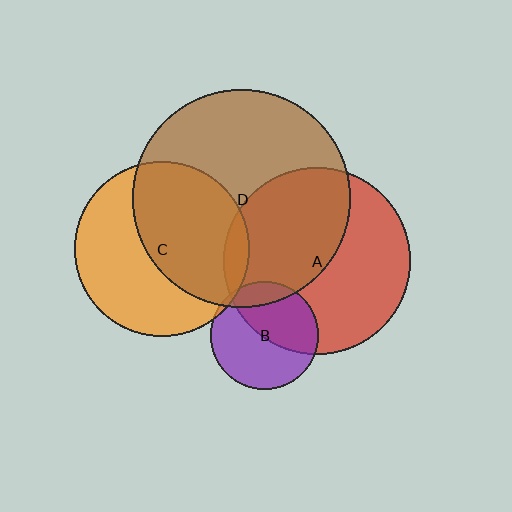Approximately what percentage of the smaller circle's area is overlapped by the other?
Approximately 50%.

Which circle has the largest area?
Circle D (brown).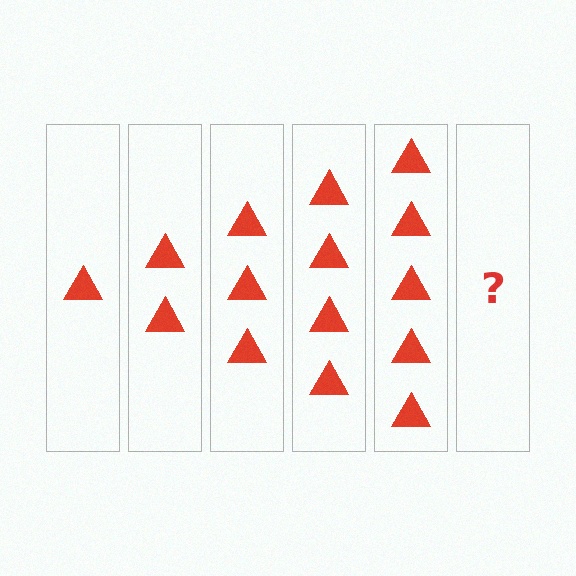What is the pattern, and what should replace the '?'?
The pattern is that each step adds one more triangle. The '?' should be 6 triangles.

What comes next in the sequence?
The next element should be 6 triangles.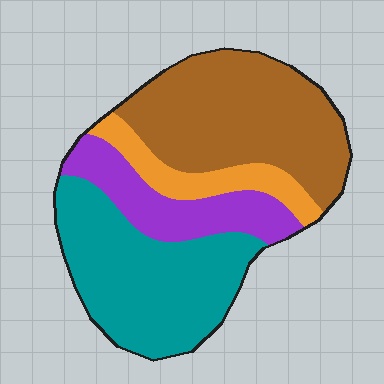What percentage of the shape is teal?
Teal covers 35% of the shape.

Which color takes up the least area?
Orange, at roughly 10%.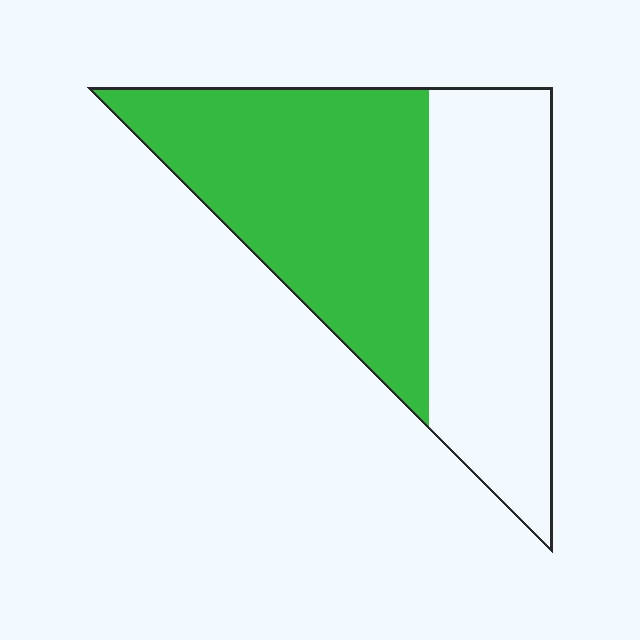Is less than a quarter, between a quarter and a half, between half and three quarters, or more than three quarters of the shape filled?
Between half and three quarters.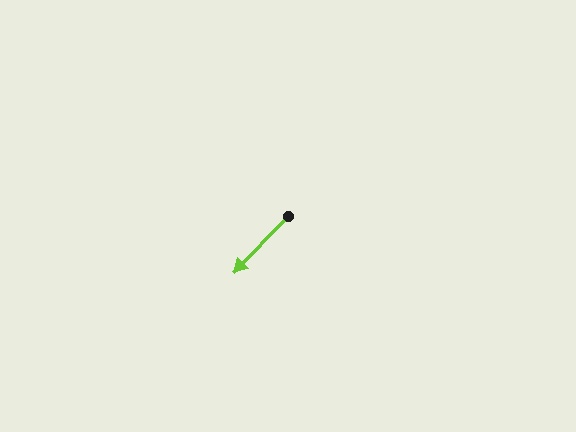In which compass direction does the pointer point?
Southwest.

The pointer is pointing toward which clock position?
Roughly 7 o'clock.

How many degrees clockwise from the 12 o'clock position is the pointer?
Approximately 224 degrees.